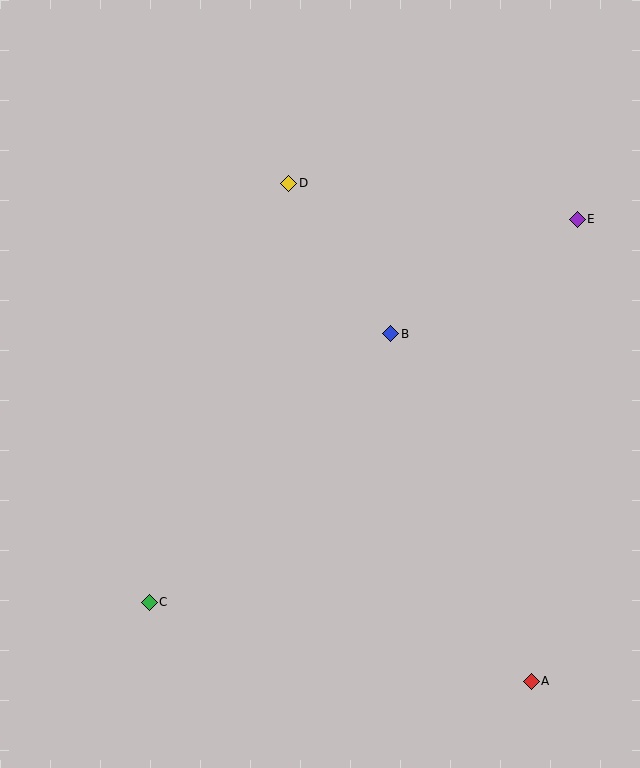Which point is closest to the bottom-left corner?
Point C is closest to the bottom-left corner.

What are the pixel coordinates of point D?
Point D is at (289, 183).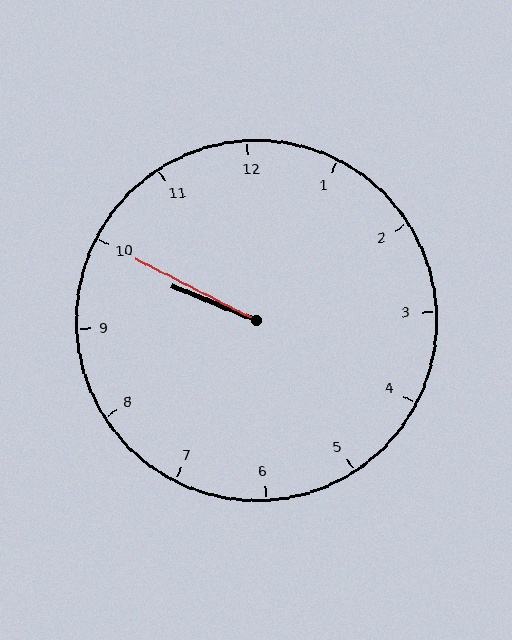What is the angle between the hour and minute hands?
Approximately 5 degrees.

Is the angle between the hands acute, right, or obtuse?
It is acute.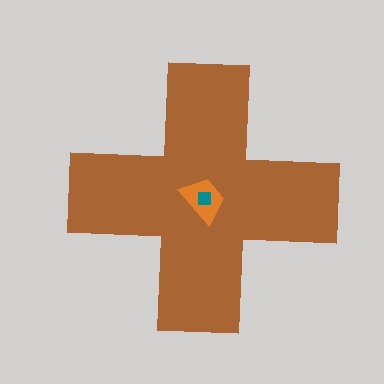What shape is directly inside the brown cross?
The orange trapezoid.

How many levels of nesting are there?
3.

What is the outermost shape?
The brown cross.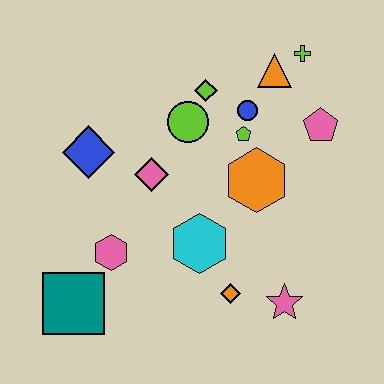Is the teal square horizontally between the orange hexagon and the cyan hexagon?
No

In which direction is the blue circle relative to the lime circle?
The blue circle is to the right of the lime circle.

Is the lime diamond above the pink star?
Yes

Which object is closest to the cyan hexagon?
The orange diamond is closest to the cyan hexagon.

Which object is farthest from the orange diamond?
The lime cross is farthest from the orange diamond.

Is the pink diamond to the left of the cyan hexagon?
Yes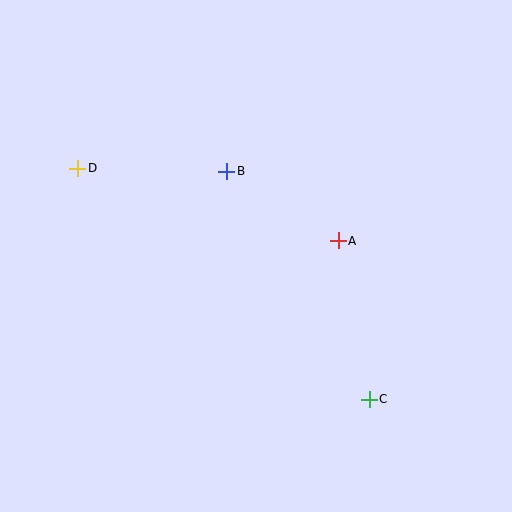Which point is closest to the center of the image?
Point A at (338, 241) is closest to the center.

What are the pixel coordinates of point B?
Point B is at (227, 171).